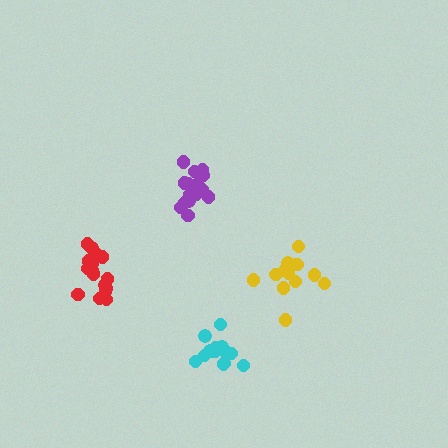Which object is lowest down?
The cyan cluster is bottommost.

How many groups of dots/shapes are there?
There are 4 groups.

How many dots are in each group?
Group 1: 13 dots, Group 2: 17 dots, Group 3: 12 dots, Group 4: 16 dots (58 total).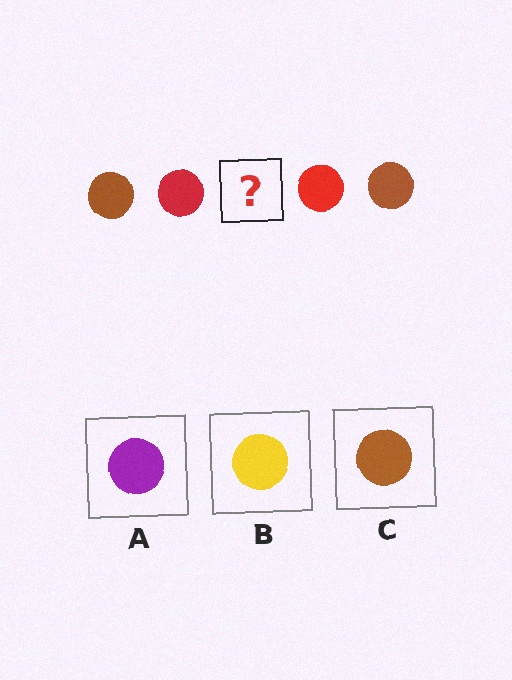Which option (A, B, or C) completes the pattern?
C.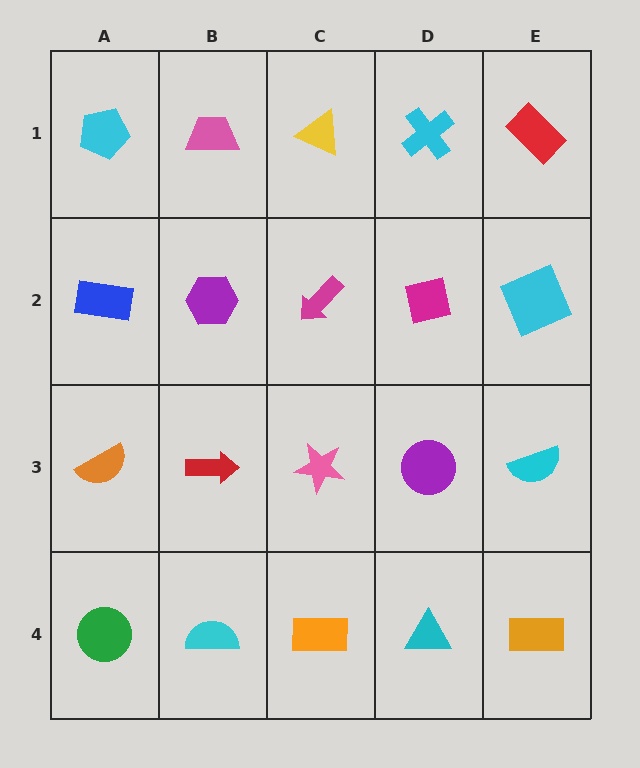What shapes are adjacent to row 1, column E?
A cyan square (row 2, column E), a cyan cross (row 1, column D).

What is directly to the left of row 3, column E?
A purple circle.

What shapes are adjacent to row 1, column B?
A purple hexagon (row 2, column B), a cyan pentagon (row 1, column A), a yellow triangle (row 1, column C).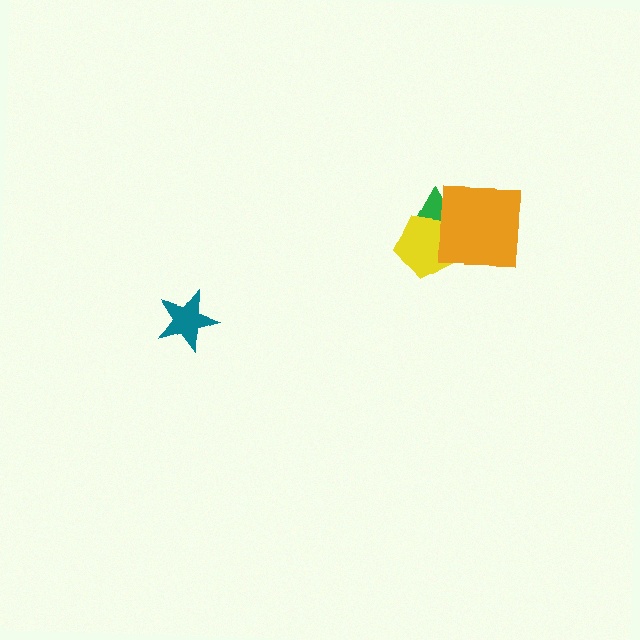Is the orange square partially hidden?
No, no other shape covers it.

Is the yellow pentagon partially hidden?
Yes, it is partially covered by another shape.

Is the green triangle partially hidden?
Yes, it is partially covered by another shape.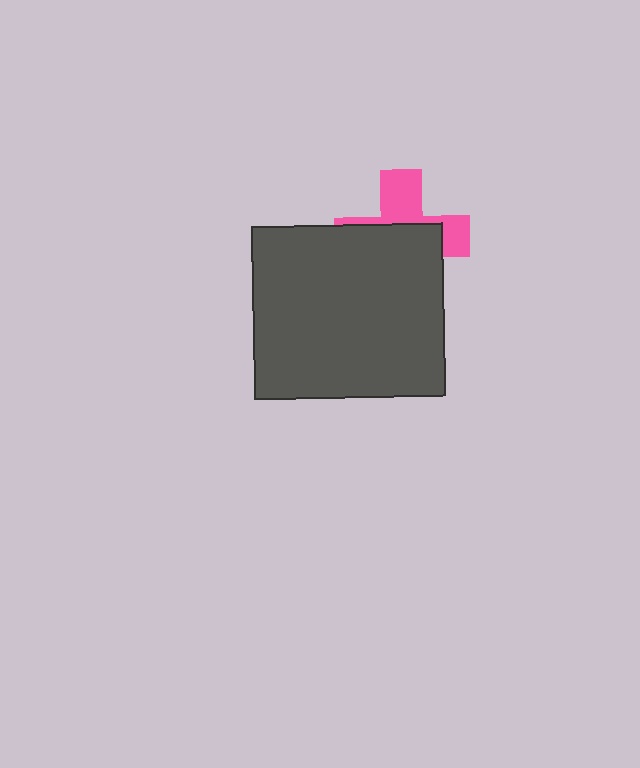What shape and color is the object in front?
The object in front is a dark gray rectangle.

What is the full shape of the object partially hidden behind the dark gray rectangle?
The partially hidden object is a pink cross.